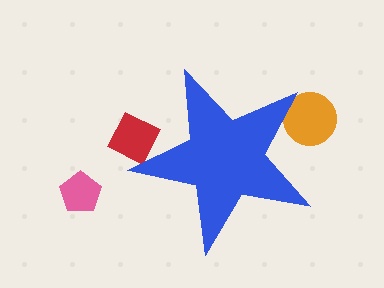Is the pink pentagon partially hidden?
No, the pink pentagon is fully visible.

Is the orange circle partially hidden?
Yes, the orange circle is partially hidden behind the blue star.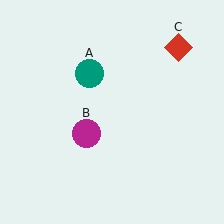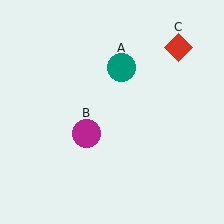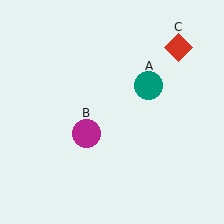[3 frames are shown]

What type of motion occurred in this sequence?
The teal circle (object A) rotated clockwise around the center of the scene.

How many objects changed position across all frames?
1 object changed position: teal circle (object A).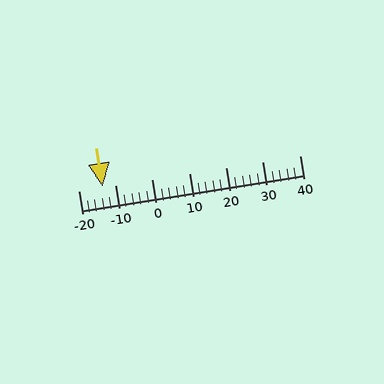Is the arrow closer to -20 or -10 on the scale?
The arrow is closer to -10.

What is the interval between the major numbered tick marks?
The major tick marks are spaced 10 units apart.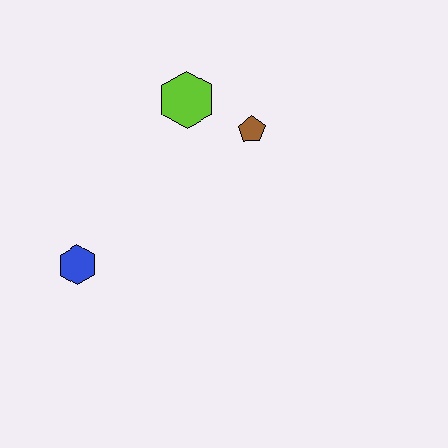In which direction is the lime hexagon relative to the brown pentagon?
The lime hexagon is to the left of the brown pentagon.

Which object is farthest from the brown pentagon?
The blue hexagon is farthest from the brown pentagon.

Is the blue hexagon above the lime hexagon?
No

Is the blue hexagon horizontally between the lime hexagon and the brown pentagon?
No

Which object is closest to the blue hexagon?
The lime hexagon is closest to the blue hexagon.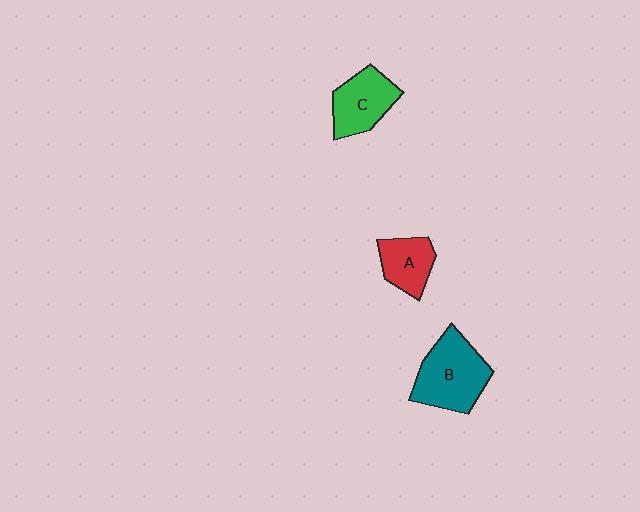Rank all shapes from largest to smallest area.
From largest to smallest: B (teal), C (green), A (red).